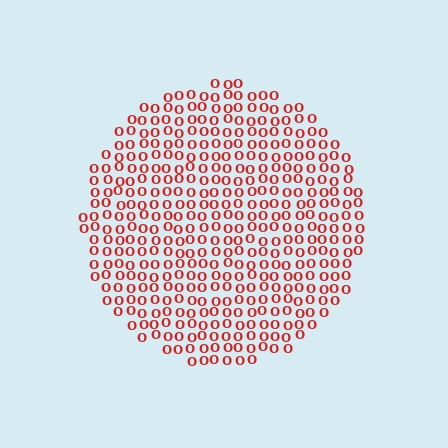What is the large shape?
The large shape is a circle.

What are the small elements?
The small elements are letter O's.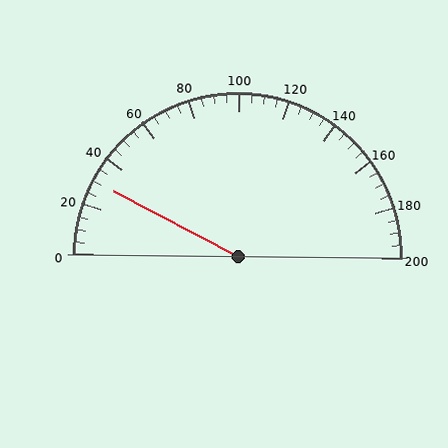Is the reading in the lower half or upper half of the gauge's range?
The reading is in the lower half of the range (0 to 200).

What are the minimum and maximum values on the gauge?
The gauge ranges from 0 to 200.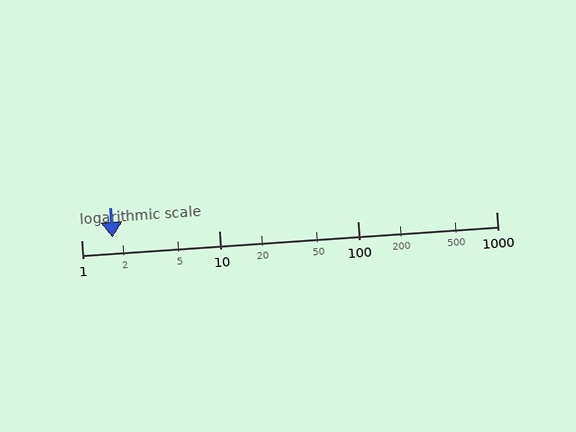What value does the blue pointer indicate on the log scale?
The pointer indicates approximately 1.7.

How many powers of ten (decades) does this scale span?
The scale spans 3 decades, from 1 to 1000.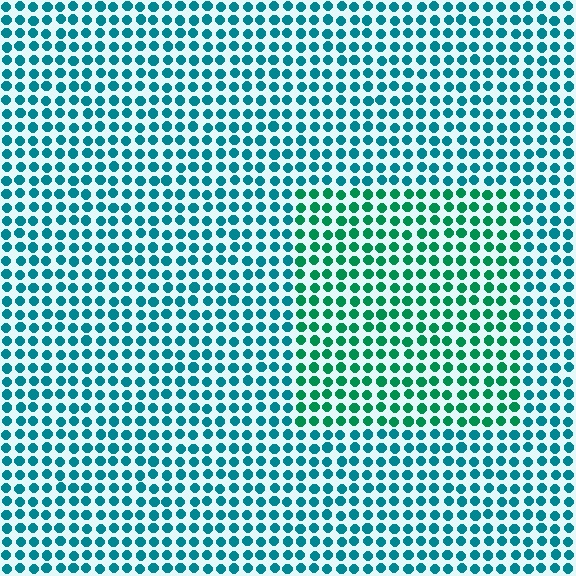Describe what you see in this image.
The image is filled with small teal elements in a uniform arrangement. A rectangle-shaped region is visible where the elements are tinted to a slightly different hue, forming a subtle color boundary.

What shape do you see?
I see a rectangle.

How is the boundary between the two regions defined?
The boundary is defined purely by a slight shift in hue (about 31 degrees). Spacing, size, and orientation are identical on both sides.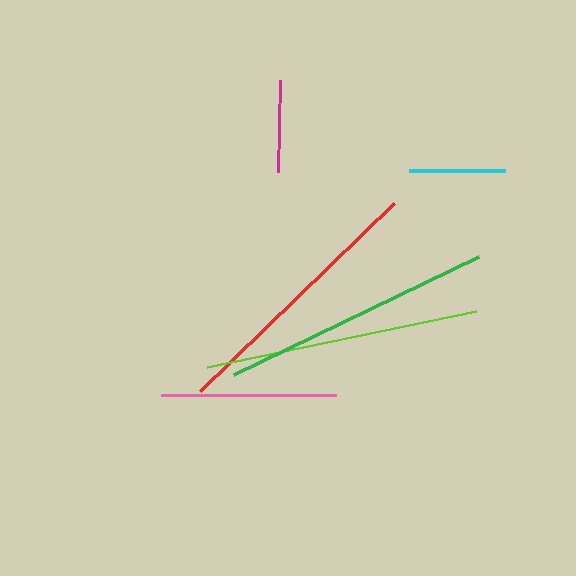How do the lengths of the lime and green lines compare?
The lime and green lines are approximately the same length.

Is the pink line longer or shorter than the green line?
The green line is longer than the pink line.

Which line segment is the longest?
The lime line is the longest at approximately 275 pixels.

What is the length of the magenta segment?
The magenta segment is approximately 92 pixels long.